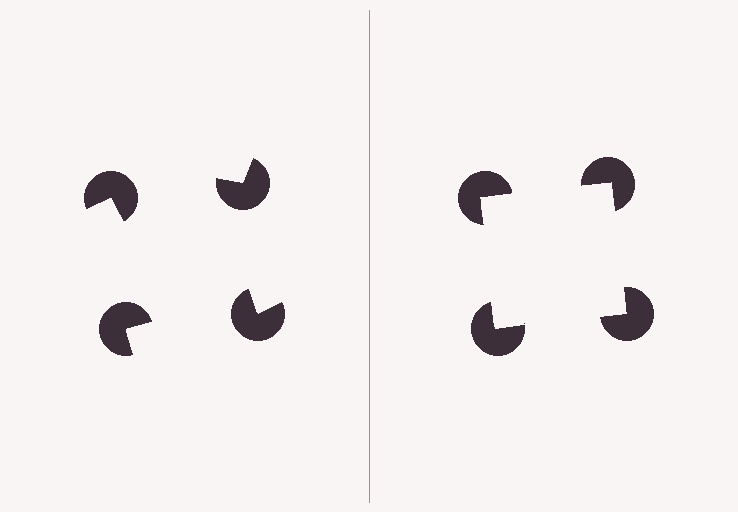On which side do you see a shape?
An illusory square appears on the right side. On the left side the wedge cuts are rotated, so no coherent shape forms.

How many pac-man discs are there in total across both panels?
8 — 4 on each side.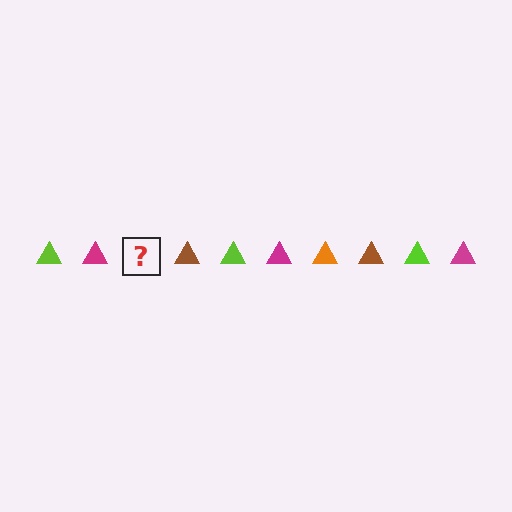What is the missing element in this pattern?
The missing element is an orange triangle.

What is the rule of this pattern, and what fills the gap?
The rule is that the pattern cycles through lime, magenta, orange, brown triangles. The gap should be filled with an orange triangle.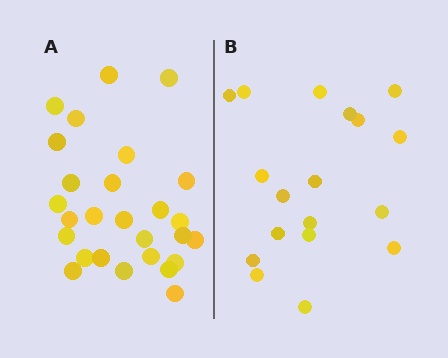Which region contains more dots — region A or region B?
Region A (the left region) has more dots.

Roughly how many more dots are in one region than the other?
Region A has roughly 8 or so more dots than region B.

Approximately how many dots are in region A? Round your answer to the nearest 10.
About 30 dots. (The exact count is 27, which rounds to 30.)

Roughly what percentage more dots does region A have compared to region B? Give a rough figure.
About 50% more.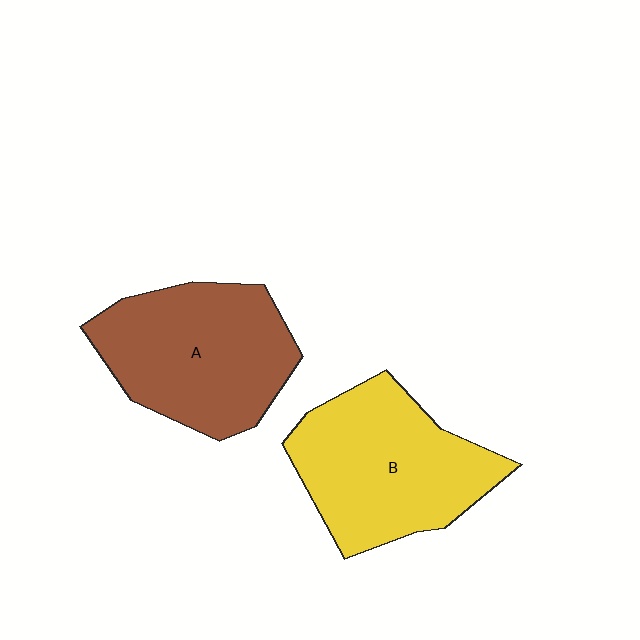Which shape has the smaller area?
Shape A (brown).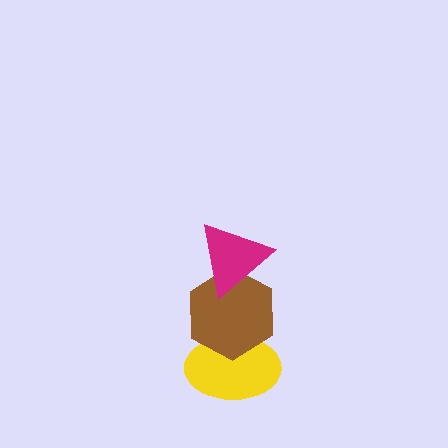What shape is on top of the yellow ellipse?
The brown hexagon is on top of the yellow ellipse.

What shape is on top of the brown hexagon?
The magenta triangle is on top of the brown hexagon.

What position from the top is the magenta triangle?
The magenta triangle is 1st from the top.